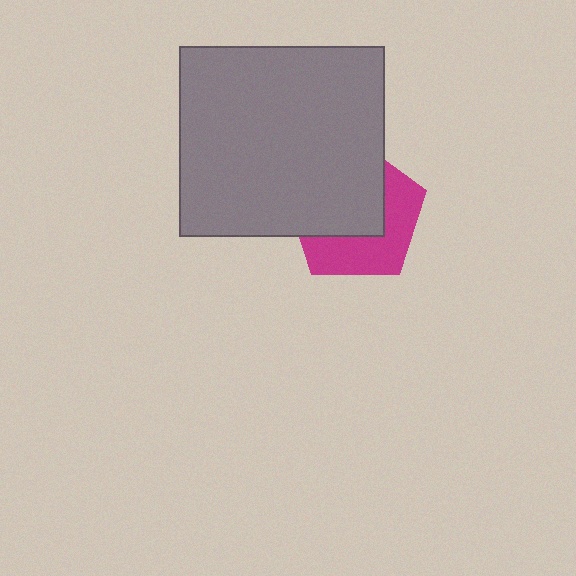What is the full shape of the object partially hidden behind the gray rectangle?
The partially hidden object is a magenta pentagon.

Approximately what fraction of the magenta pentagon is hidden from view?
Roughly 55% of the magenta pentagon is hidden behind the gray rectangle.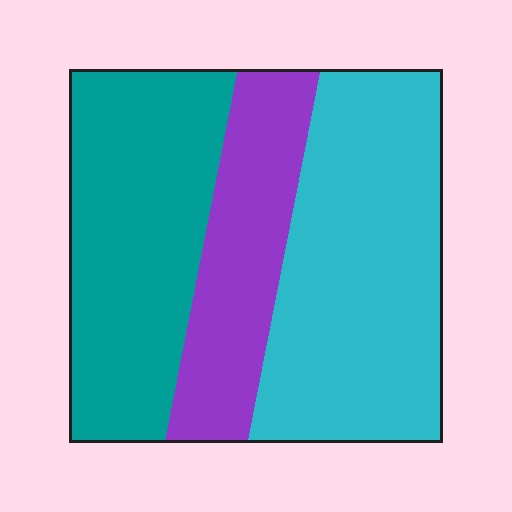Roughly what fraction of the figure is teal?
Teal covers 35% of the figure.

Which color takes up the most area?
Cyan, at roughly 40%.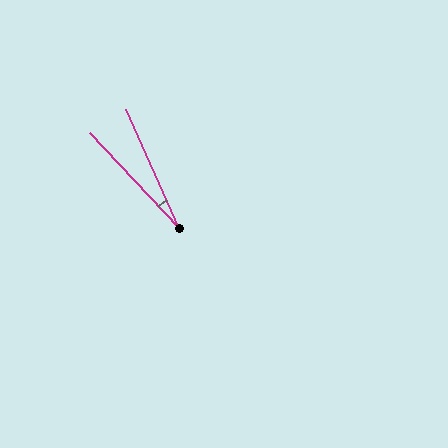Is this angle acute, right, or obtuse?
It is acute.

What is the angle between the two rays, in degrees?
Approximately 19 degrees.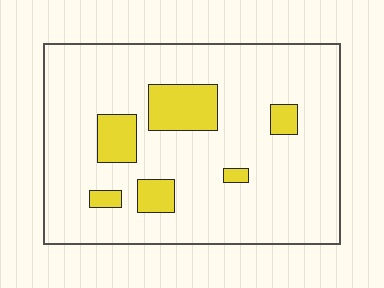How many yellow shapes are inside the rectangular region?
6.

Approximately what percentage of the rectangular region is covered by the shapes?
Approximately 15%.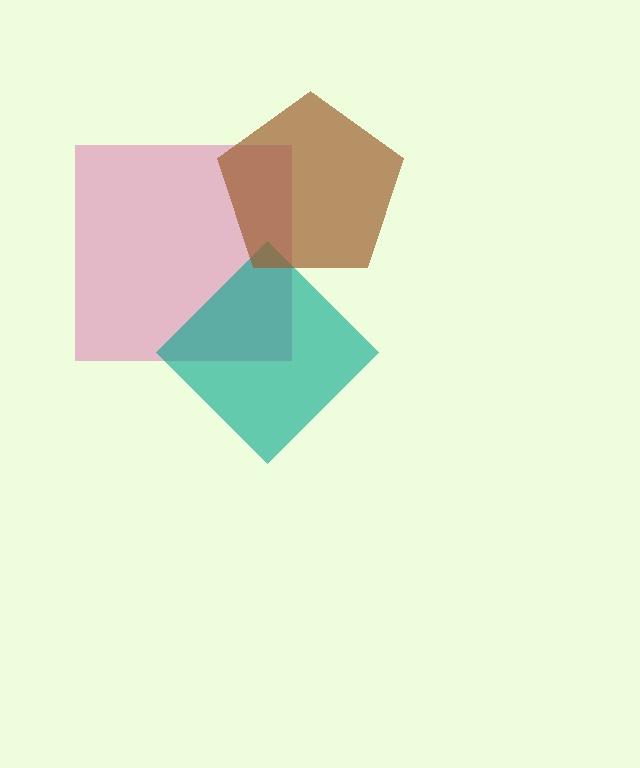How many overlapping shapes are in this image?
There are 3 overlapping shapes in the image.